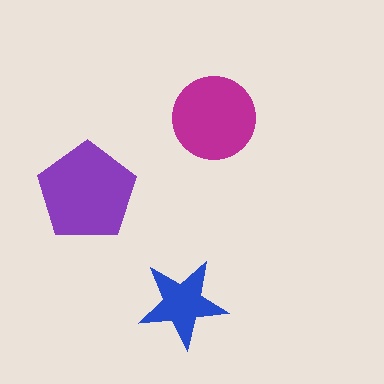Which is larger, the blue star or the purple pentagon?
The purple pentagon.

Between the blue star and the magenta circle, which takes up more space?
The magenta circle.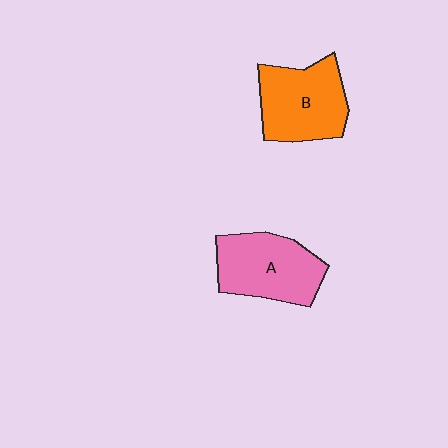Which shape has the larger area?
Shape B (orange).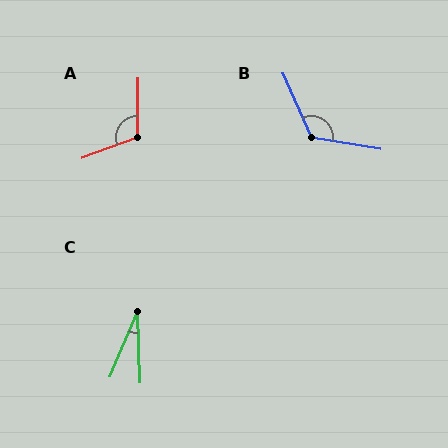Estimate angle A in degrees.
Approximately 110 degrees.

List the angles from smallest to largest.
C (25°), A (110°), B (123°).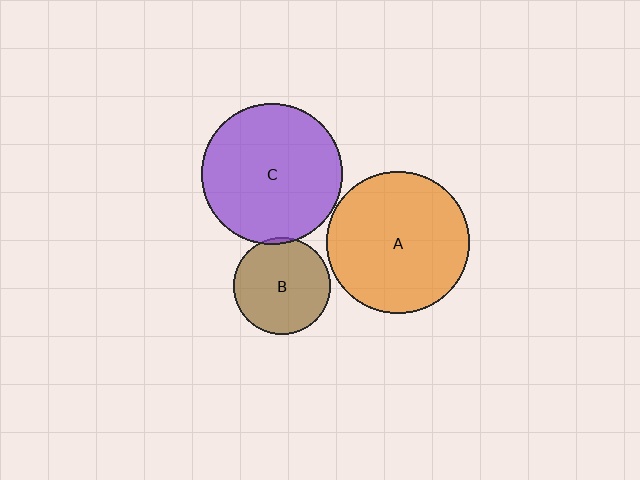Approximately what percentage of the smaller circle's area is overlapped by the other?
Approximately 5%.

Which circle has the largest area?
Circle A (orange).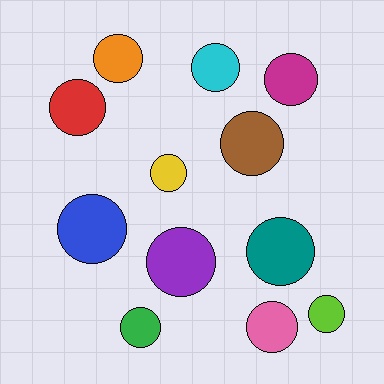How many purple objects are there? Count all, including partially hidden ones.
There is 1 purple object.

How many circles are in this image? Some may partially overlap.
There are 12 circles.